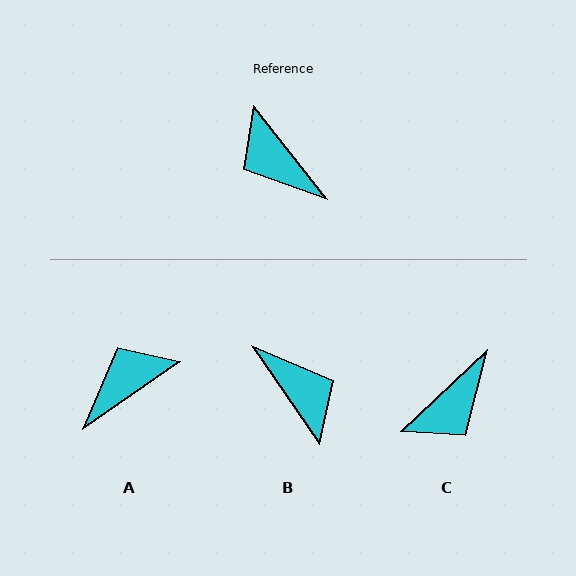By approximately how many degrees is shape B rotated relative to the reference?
Approximately 176 degrees counter-clockwise.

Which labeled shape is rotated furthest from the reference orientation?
B, about 176 degrees away.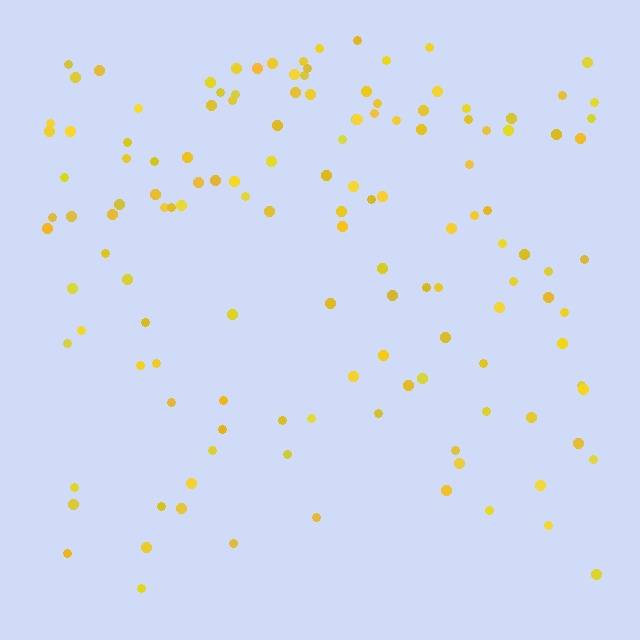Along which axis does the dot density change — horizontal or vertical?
Vertical.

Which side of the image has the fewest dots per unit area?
The bottom.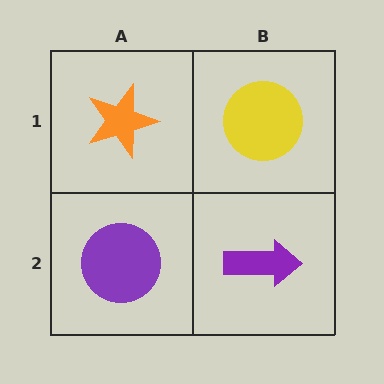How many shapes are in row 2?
2 shapes.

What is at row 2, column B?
A purple arrow.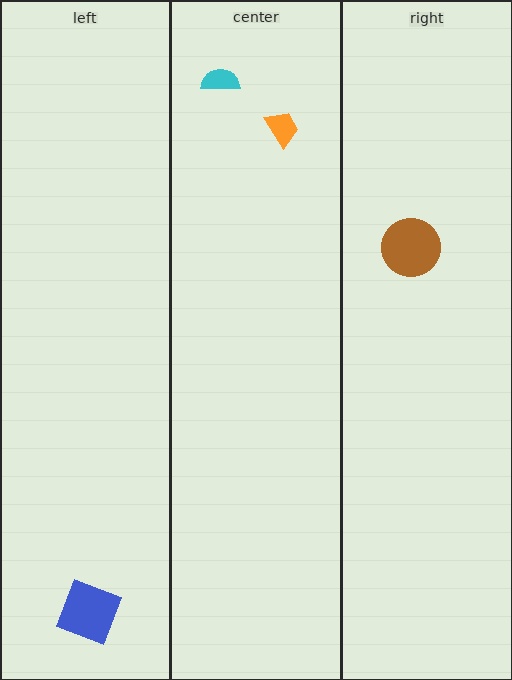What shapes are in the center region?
The cyan semicircle, the orange trapezoid.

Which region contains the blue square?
The left region.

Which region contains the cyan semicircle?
The center region.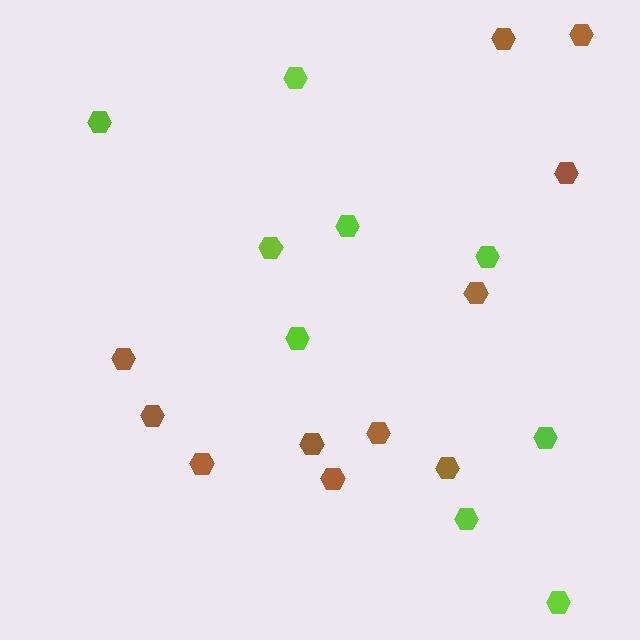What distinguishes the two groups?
There are 2 groups: one group of lime hexagons (9) and one group of brown hexagons (11).